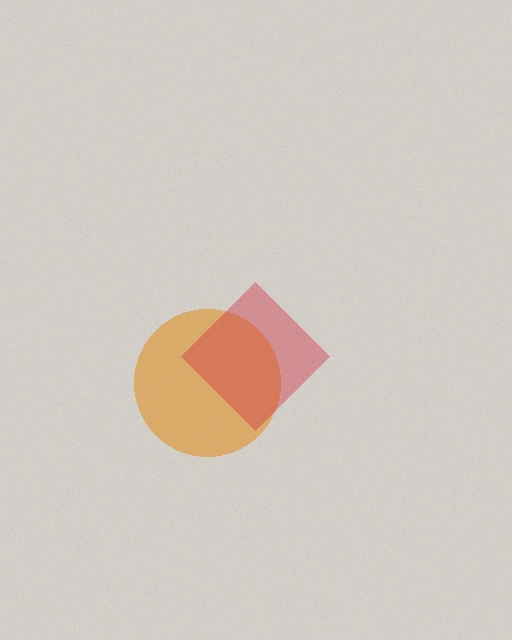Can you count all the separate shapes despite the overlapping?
Yes, there are 2 separate shapes.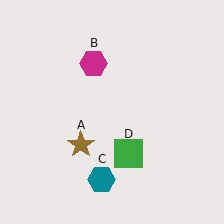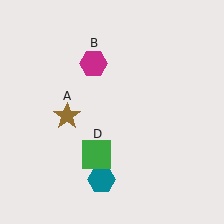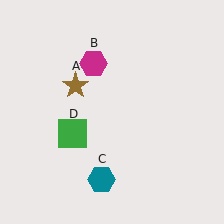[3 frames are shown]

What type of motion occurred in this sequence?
The brown star (object A), green square (object D) rotated clockwise around the center of the scene.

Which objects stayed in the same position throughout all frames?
Magenta hexagon (object B) and teal hexagon (object C) remained stationary.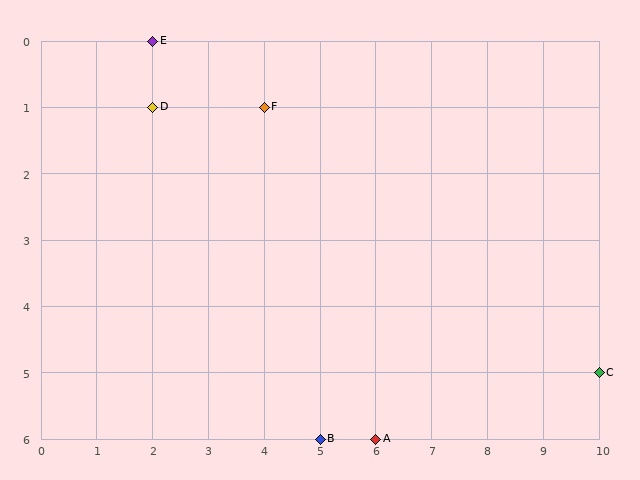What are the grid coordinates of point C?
Point C is at grid coordinates (10, 5).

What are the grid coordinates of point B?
Point B is at grid coordinates (5, 6).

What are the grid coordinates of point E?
Point E is at grid coordinates (2, 0).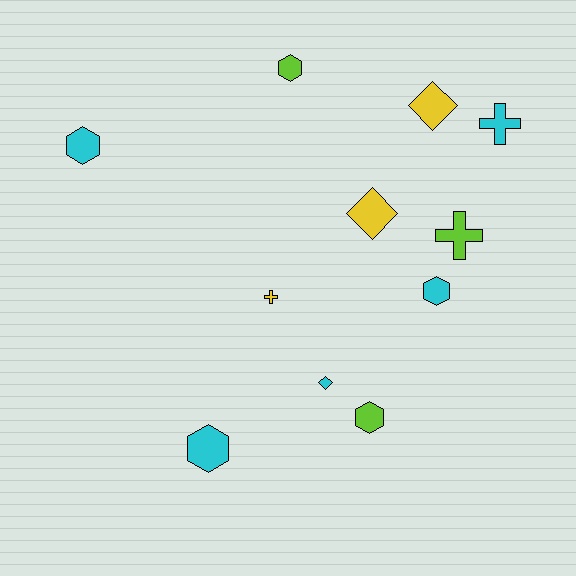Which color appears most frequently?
Cyan, with 5 objects.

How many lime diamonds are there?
There are no lime diamonds.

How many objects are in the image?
There are 11 objects.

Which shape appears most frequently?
Hexagon, with 5 objects.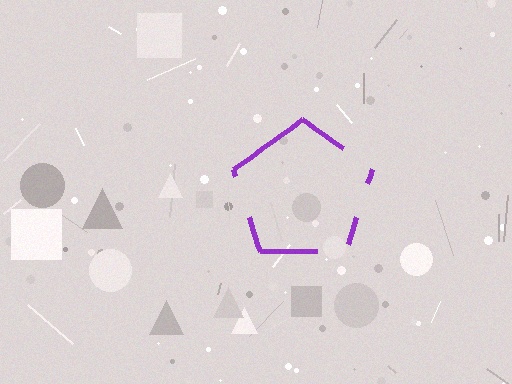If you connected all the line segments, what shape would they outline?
They would outline a pentagon.